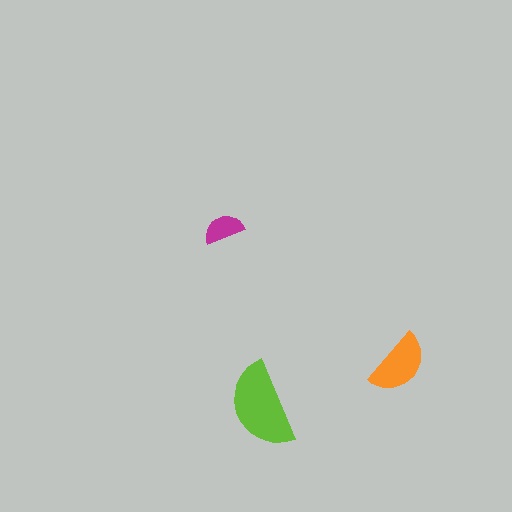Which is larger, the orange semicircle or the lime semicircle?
The lime one.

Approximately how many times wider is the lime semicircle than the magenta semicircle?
About 2 times wider.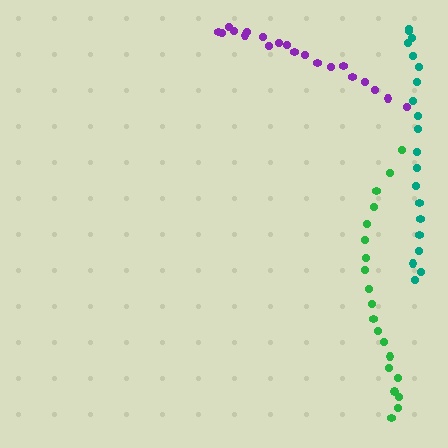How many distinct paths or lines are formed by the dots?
There are 3 distinct paths.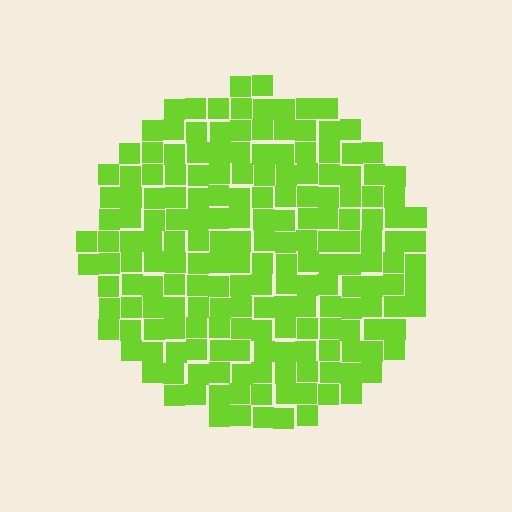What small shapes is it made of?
It is made of small squares.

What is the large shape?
The large shape is a circle.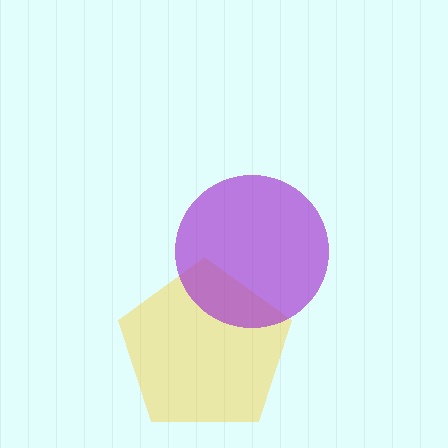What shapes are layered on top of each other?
The layered shapes are: a yellow pentagon, a purple circle.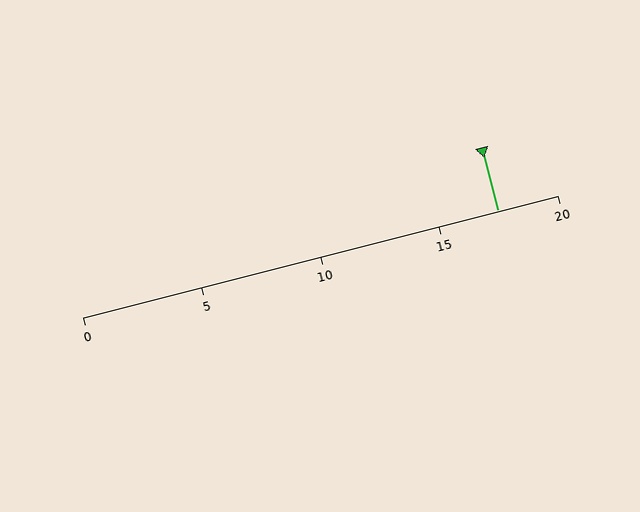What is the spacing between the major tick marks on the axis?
The major ticks are spaced 5 apart.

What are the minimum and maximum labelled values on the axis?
The axis runs from 0 to 20.